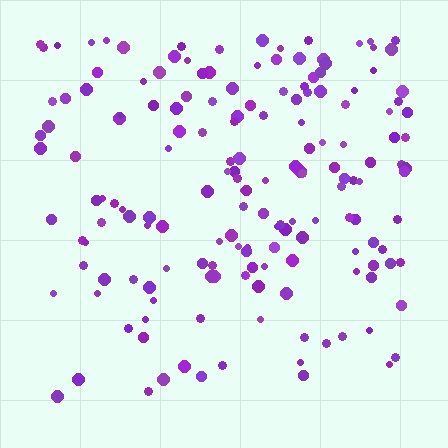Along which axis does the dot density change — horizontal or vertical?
Vertical.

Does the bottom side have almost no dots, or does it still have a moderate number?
Still a moderate number, just noticeably fewer than the top.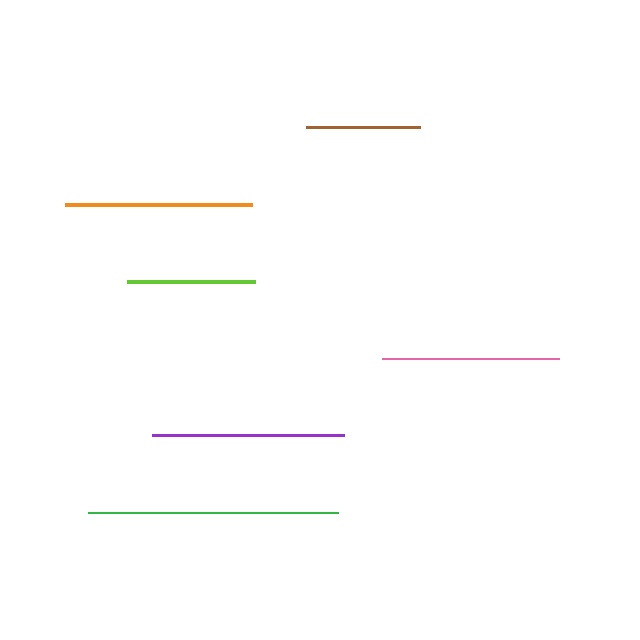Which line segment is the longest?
The green line is the longest at approximately 249 pixels.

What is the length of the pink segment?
The pink segment is approximately 177 pixels long.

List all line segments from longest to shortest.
From longest to shortest: green, purple, orange, pink, lime, brown.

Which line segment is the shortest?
The brown line is the shortest at approximately 114 pixels.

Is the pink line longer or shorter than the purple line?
The purple line is longer than the pink line.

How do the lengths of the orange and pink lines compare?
The orange and pink lines are approximately the same length.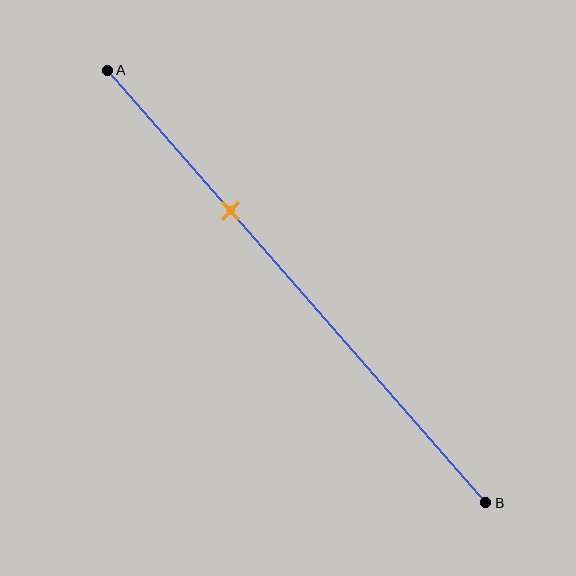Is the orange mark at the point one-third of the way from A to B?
Yes, the mark is approximately at the one-third point.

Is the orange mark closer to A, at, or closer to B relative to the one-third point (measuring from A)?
The orange mark is approximately at the one-third point of segment AB.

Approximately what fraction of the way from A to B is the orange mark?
The orange mark is approximately 35% of the way from A to B.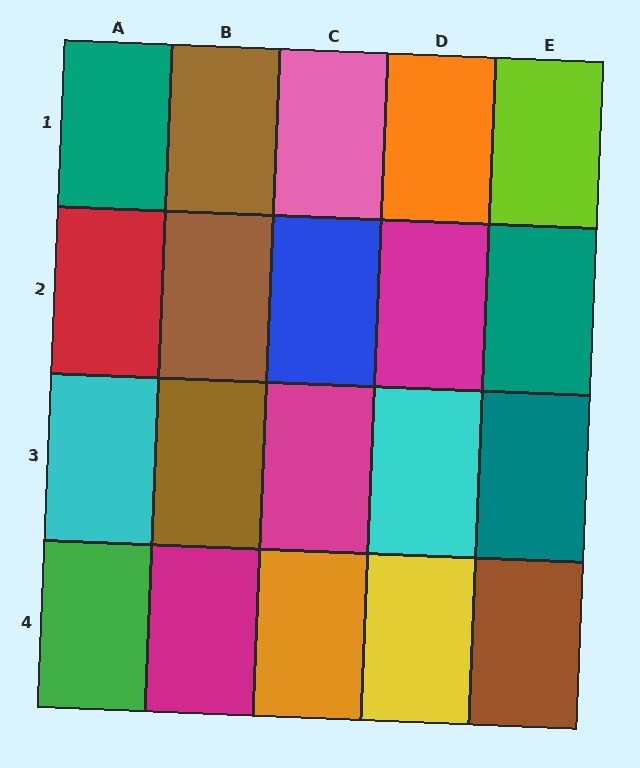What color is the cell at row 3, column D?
Cyan.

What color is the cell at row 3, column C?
Magenta.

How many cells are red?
1 cell is red.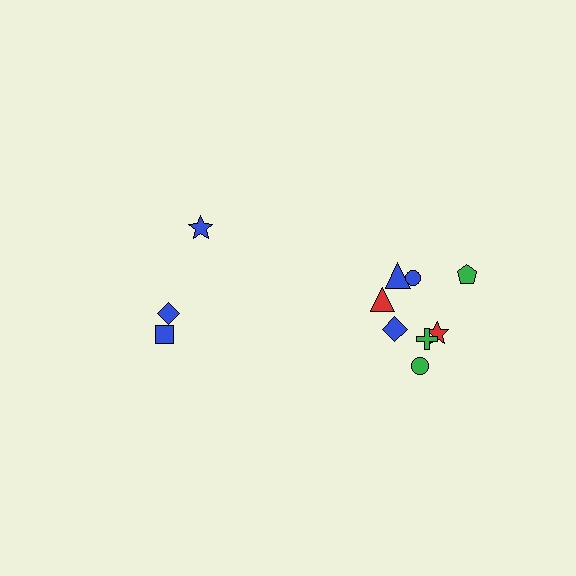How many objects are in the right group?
There are 8 objects.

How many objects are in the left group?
There are 3 objects.